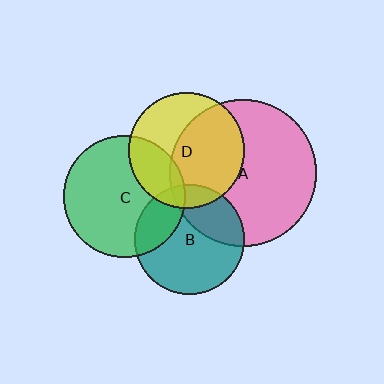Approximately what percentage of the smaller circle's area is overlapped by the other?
Approximately 25%.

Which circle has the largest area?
Circle A (pink).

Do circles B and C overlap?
Yes.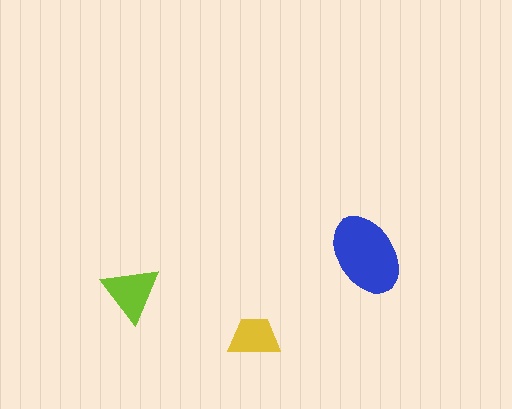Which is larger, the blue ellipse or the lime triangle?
The blue ellipse.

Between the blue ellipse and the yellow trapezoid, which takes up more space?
The blue ellipse.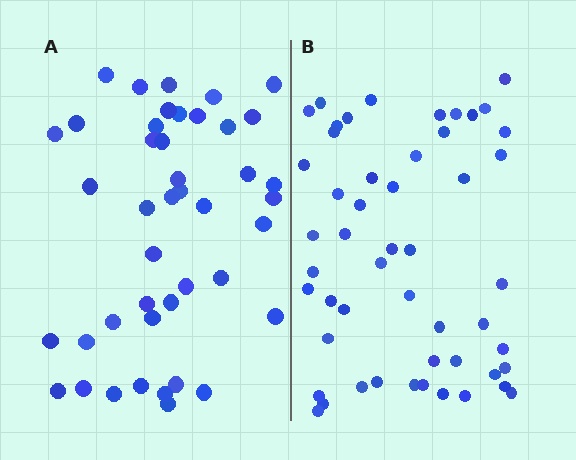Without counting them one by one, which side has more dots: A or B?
Region B (the right region) has more dots.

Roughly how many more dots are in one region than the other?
Region B has roughly 8 or so more dots than region A.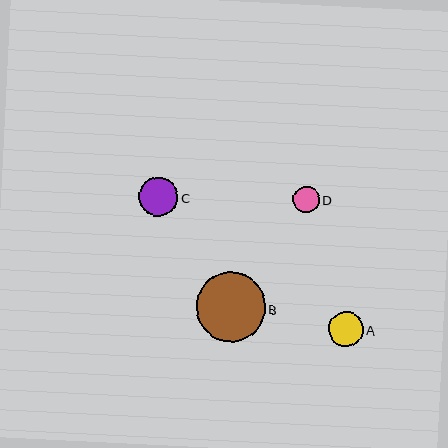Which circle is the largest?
Circle B is the largest with a size of approximately 69 pixels.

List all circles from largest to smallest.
From largest to smallest: B, C, A, D.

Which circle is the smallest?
Circle D is the smallest with a size of approximately 26 pixels.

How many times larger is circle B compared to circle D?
Circle B is approximately 2.6 times the size of circle D.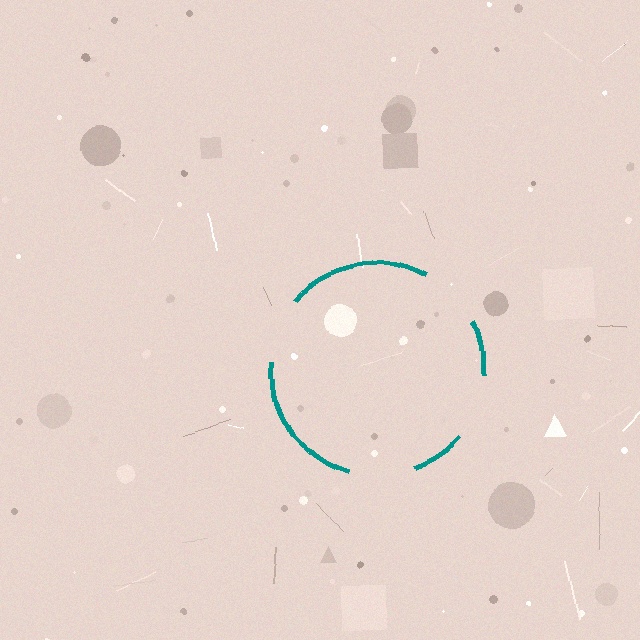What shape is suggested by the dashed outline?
The dashed outline suggests a circle.